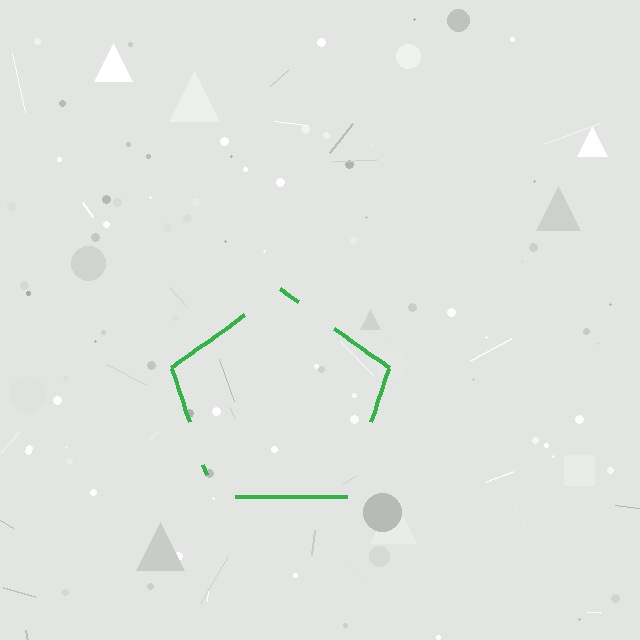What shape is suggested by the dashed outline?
The dashed outline suggests a pentagon.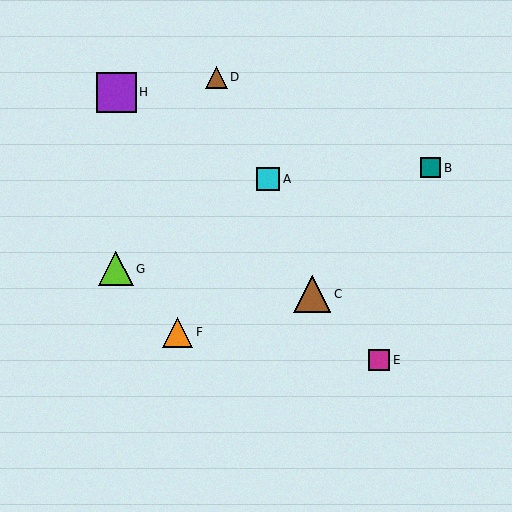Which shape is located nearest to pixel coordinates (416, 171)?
The teal square (labeled B) at (431, 168) is nearest to that location.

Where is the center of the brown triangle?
The center of the brown triangle is at (216, 77).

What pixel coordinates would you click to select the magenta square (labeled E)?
Click at (379, 360) to select the magenta square E.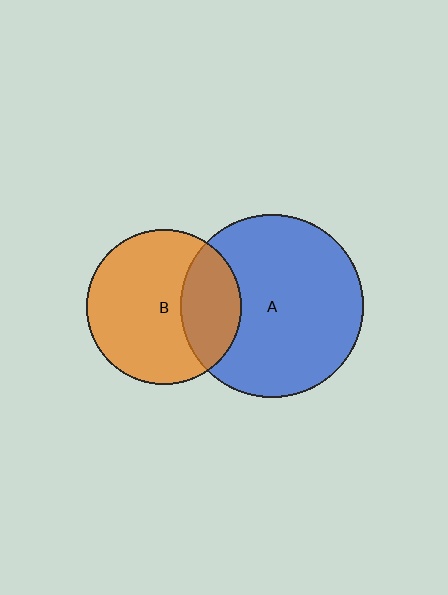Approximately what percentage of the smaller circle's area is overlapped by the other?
Approximately 30%.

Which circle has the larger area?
Circle A (blue).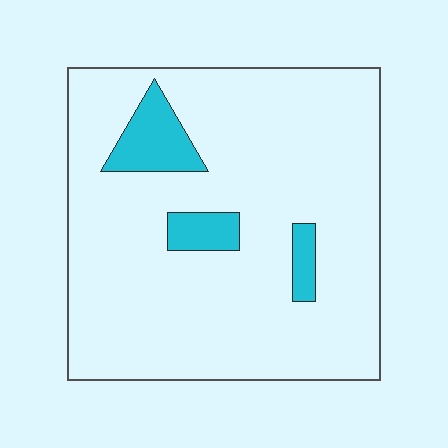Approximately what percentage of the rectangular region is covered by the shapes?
Approximately 10%.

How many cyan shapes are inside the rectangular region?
3.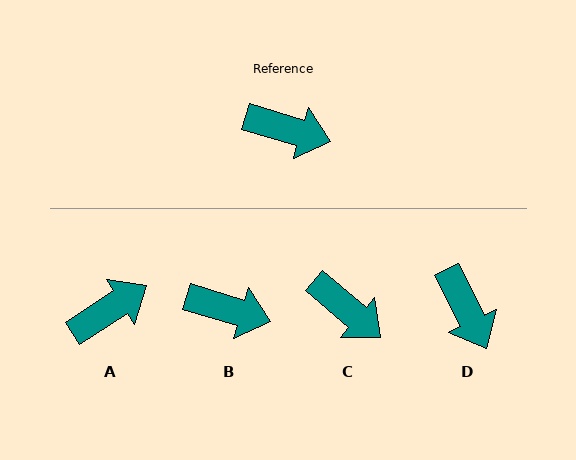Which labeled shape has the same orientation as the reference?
B.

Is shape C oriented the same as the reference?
No, it is off by about 24 degrees.